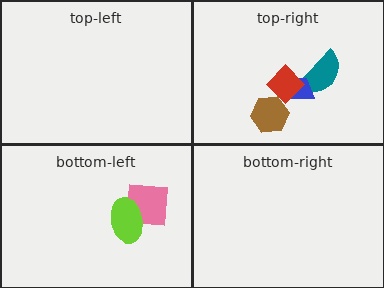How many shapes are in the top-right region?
4.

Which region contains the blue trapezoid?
The top-right region.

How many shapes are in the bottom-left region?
2.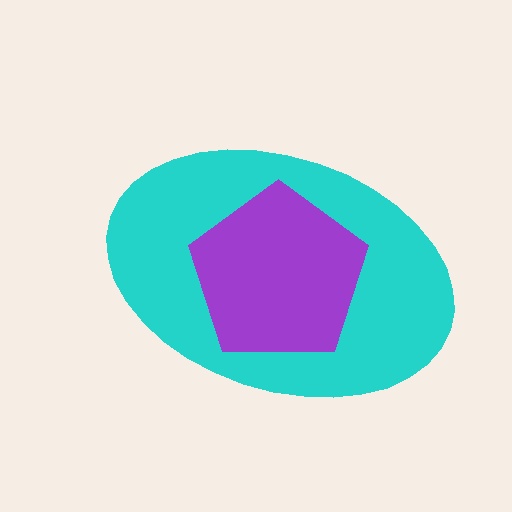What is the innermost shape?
The purple pentagon.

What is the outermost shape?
The cyan ellipse.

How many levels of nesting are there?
2.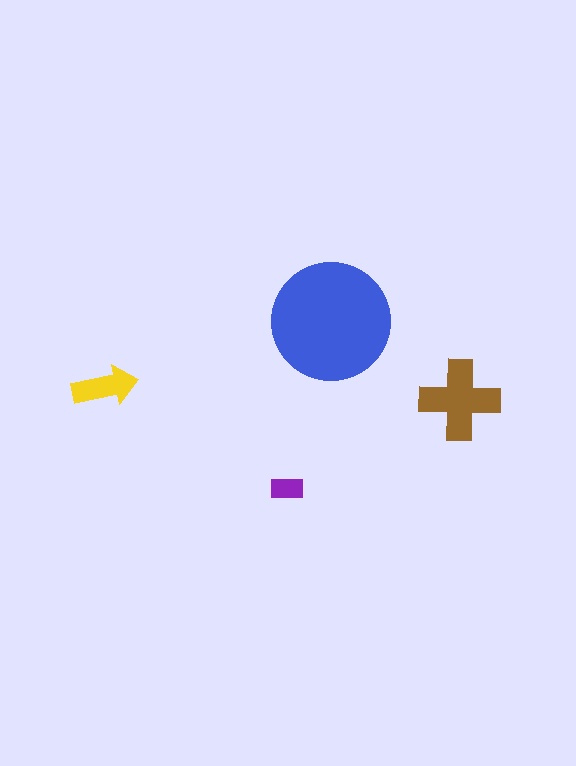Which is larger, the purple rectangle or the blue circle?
The blue circle.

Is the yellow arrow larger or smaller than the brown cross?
Smaller.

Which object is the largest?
The blue circle.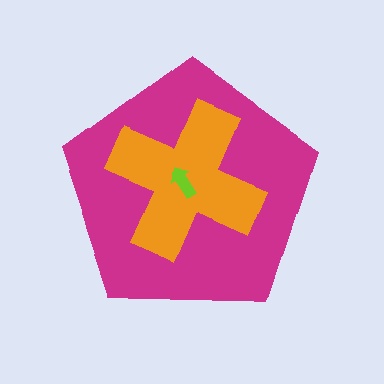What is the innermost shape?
The lime arrow.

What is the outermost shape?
The magenta pentagon.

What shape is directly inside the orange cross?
The lime arrow.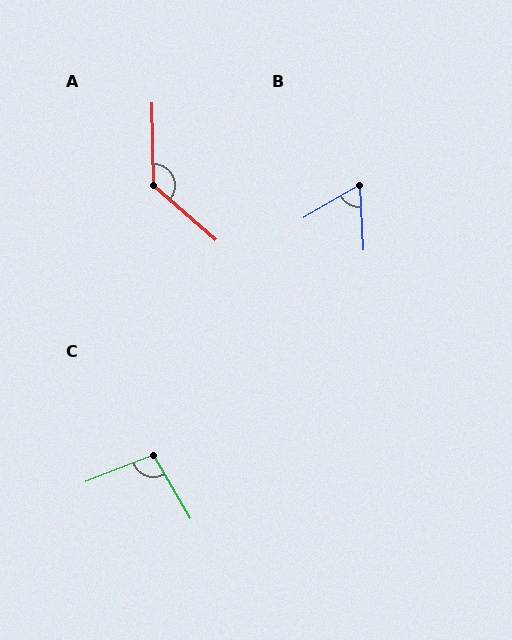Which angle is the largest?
A, at approximately 132 degrees.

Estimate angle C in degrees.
Approximately 99 degrees.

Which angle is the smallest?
B, at approximately 63 degrees.